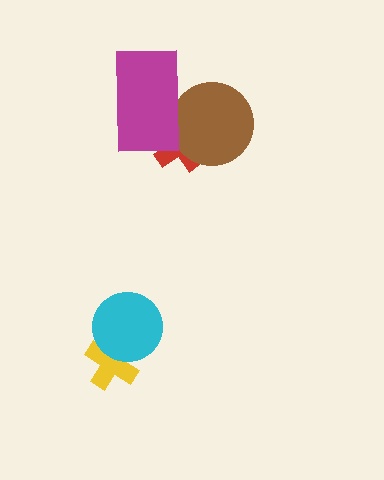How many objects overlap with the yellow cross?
1 object overlaps with the yellow cross.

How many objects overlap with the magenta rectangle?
2 objects overlap with the magenta rectangle.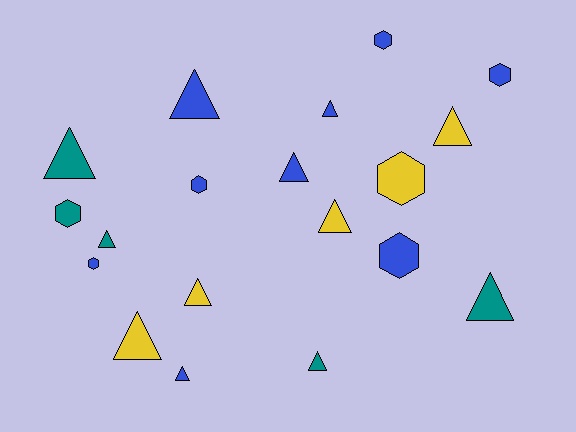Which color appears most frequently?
Blue, with 9 objects.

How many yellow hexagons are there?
There is 1 yellow hexagon.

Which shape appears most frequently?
Triangle, with 12 objects.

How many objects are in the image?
There are 19 objects.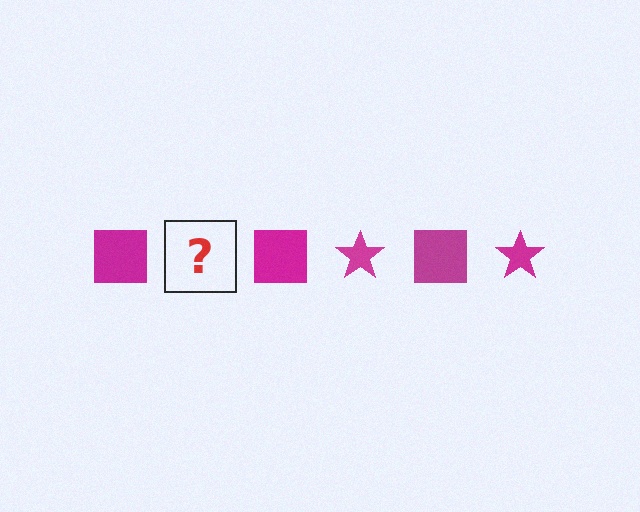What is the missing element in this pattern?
The missing element is a magenta star.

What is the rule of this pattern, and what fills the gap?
The rule is that the pattern cycles through square, star shapes in magenta. The gap should be filled with a magenta star.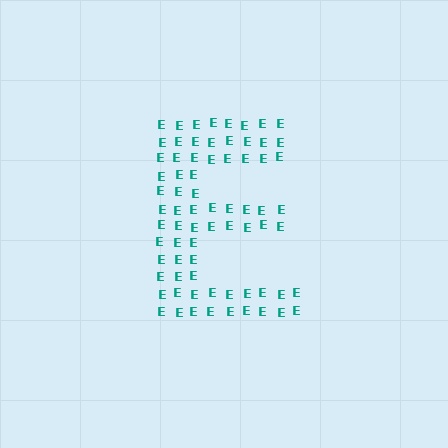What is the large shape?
The large shape is the letter E.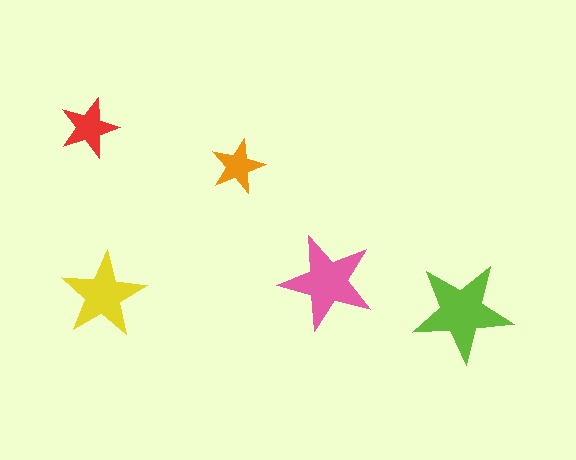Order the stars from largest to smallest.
the lime one, the pink one, the yellow one, the red one, the orange one.